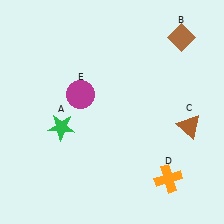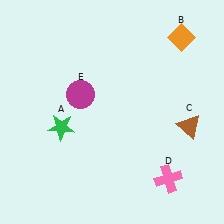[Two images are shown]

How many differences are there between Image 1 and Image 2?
There are 2 differences between the two images.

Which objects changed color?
B changed from brown to orange. D changed from orange to pink.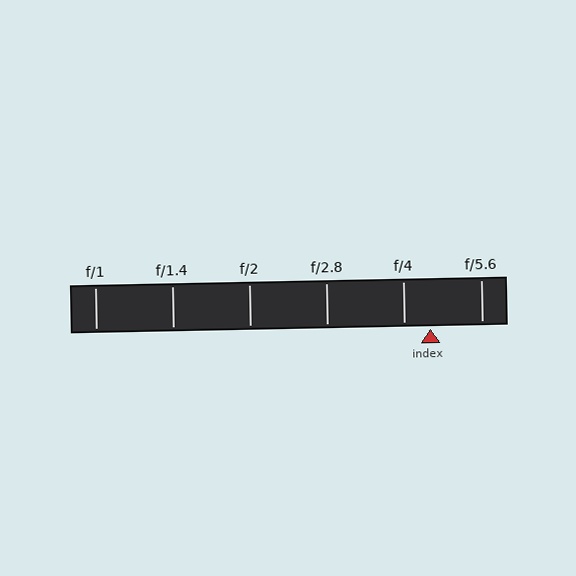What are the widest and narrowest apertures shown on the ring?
The widest aperture shown is f/1 and the narrowest is f/5.6.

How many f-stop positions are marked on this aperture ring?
There are 6 f-stop positions marked.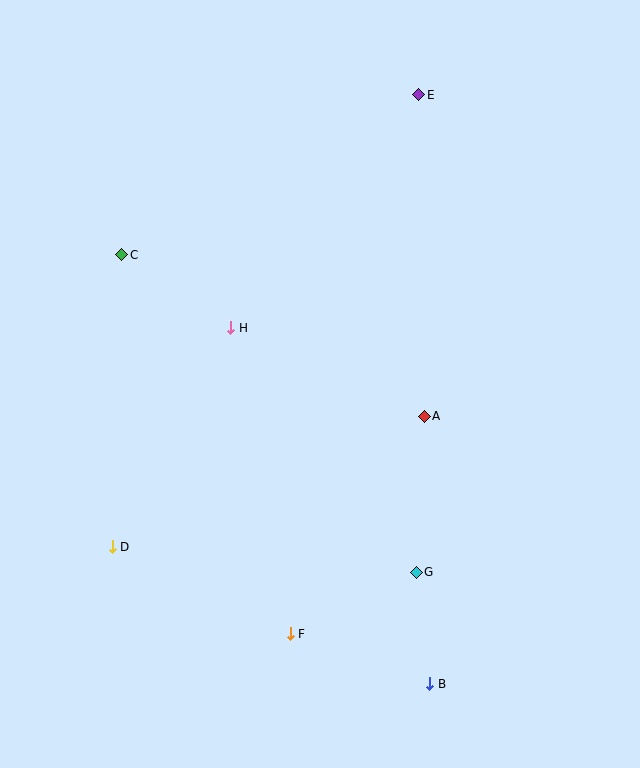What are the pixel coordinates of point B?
Point B is at (430, 684).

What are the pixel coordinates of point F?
Point F is at (290, 634).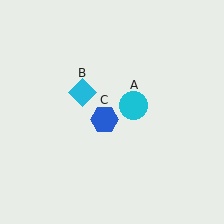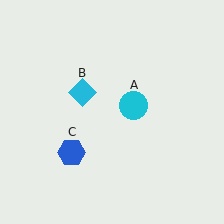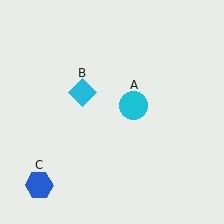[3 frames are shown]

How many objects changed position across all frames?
1 object changed position: blue hexagon (object C).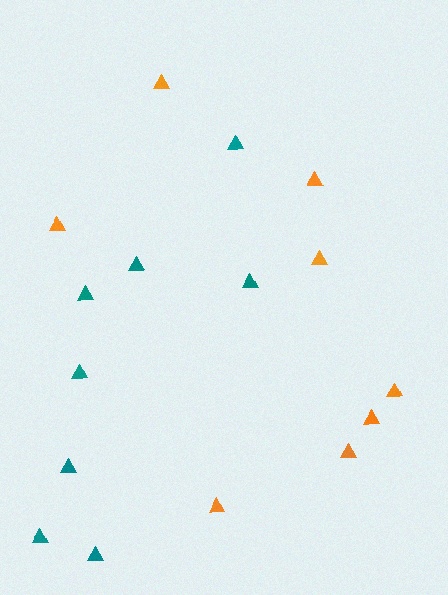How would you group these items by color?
There are 2 groups: one group of teal triangles (8) and one group of orange triangles (8).